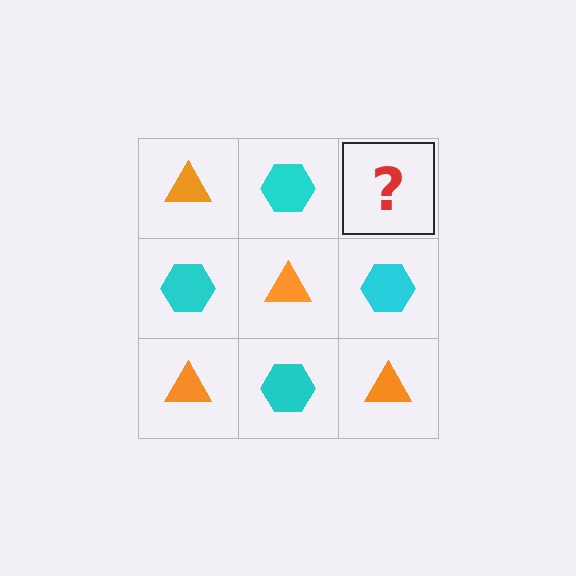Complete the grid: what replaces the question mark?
The question mark should be replaced with an orange triangle.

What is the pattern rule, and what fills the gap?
The rule is that it alternates orange triangle and cyan hexagon in a checkerboard pattern. The gap should be filled with an orange triangle.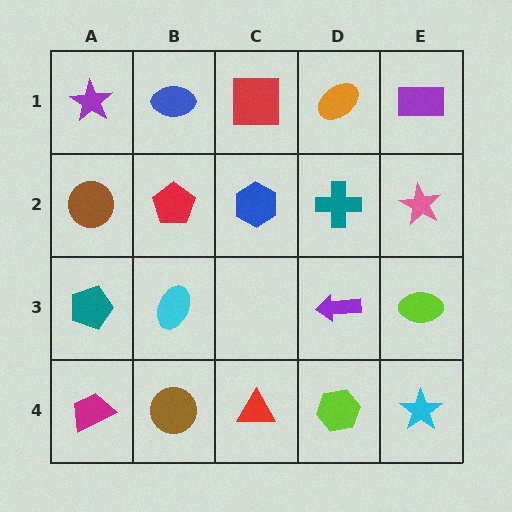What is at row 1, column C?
A red square.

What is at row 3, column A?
A teal pentagon.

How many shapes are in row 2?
5 shapes.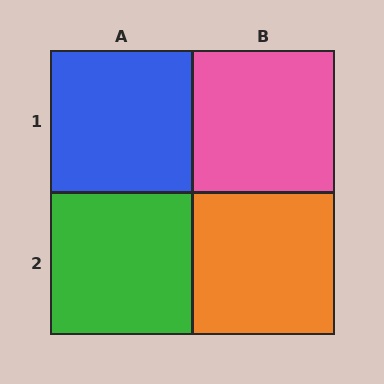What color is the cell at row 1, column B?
Pink.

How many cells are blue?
1 cell is blue.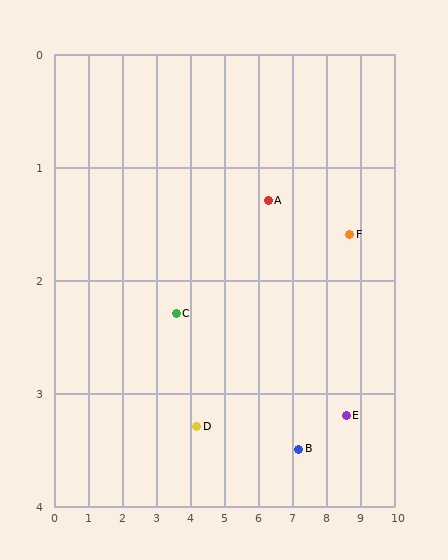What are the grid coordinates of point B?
Point B is at approximately (7.2, 3.5).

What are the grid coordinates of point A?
Point A is at approximately (6.3, 1.3).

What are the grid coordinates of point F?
Point F is at approximately (8.7, 1.6).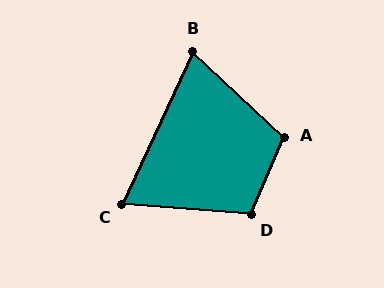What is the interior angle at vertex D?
Approximately 108 degrees (obtuse).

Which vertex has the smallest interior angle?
C, at approximately 70 degrees.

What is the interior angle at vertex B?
Approximately 72 degrees (acute).